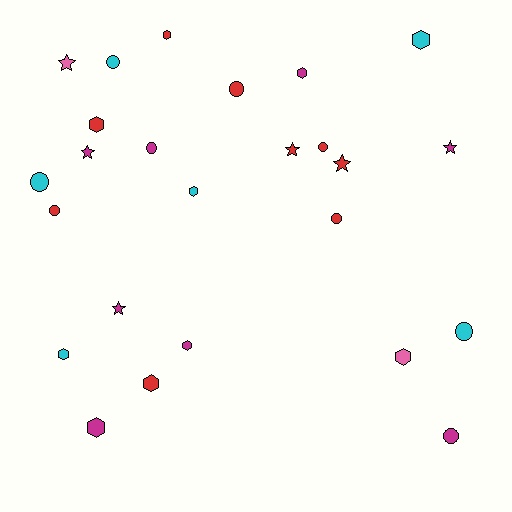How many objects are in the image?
There are 25 objects.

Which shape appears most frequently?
Hexagon, with 10 objects.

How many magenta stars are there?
There are 3 magenta stars.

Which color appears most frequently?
Red, with 9 objects.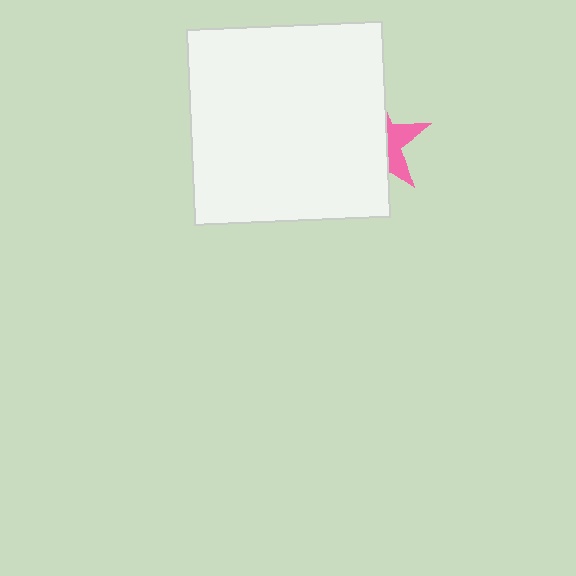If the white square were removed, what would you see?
You would see the complete pink star.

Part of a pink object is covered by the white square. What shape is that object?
It is a star.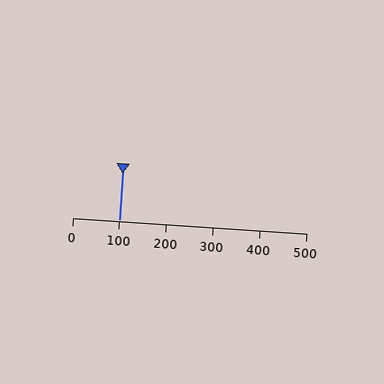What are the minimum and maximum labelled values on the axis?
The axis runs from 0 to 500.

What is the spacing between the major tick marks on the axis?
The major ticks are spaced 100 apart.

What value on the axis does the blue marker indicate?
The marker indicates approximately 100.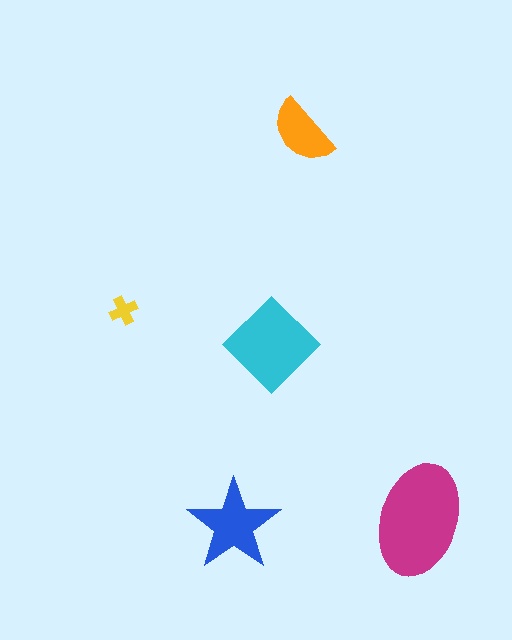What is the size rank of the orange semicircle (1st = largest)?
4th.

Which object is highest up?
The orange semicircle is topmost.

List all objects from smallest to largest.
The yellow cross, the orange semicircle, the blue star, the cyan diamond, the magenta ellipse.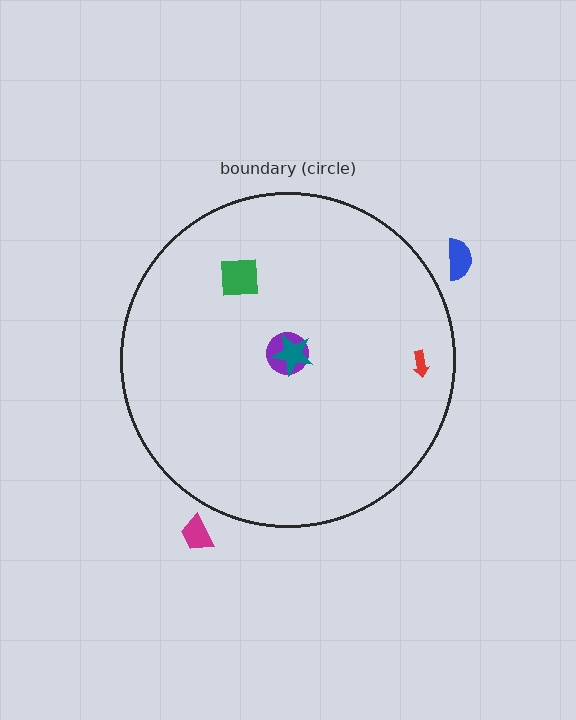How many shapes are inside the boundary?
4 inside, 2 outside.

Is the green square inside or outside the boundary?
Inside.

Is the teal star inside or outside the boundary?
Inside.